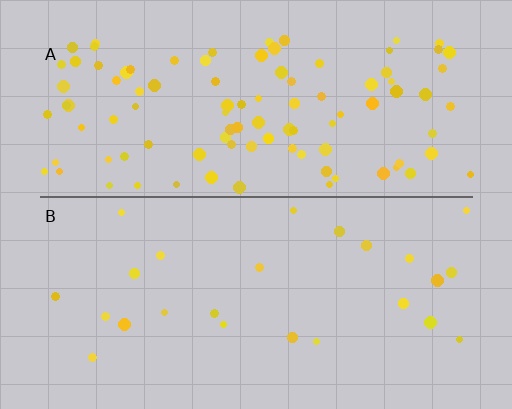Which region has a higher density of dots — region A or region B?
A (the top).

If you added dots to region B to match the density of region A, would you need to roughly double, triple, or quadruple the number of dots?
Approximately quadruple.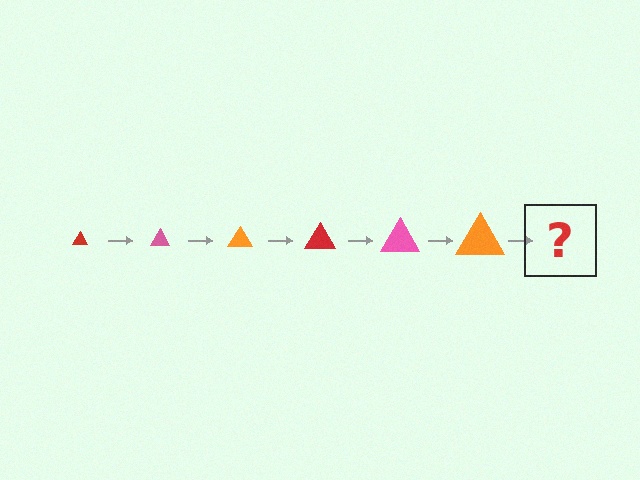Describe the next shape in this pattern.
It should be a red triangle, larger than the previous one.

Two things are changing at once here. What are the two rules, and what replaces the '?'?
The two rules are that the triangle grows larger each step and the color cycles through red, pink, and orange. The '?' should be a red triangle, larger than the previous one.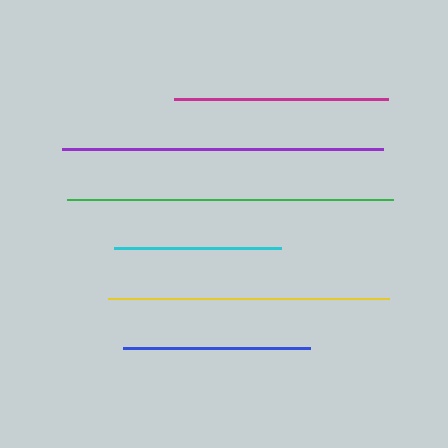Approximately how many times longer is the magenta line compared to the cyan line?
The magenta line is approximately 1.3 times the length of the cyan line.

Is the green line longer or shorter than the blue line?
The green line is longer than the blue line.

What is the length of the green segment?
The green segment is approximately 326 pixels long.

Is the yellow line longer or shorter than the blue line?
The yellow line is longer than the blue line.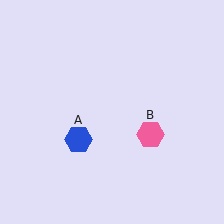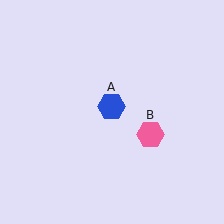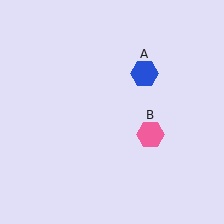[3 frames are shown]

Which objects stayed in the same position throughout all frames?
Pink hexagon (object B) remained stationary.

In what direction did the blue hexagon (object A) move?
The blue hexagon (object A) moved up and to the right.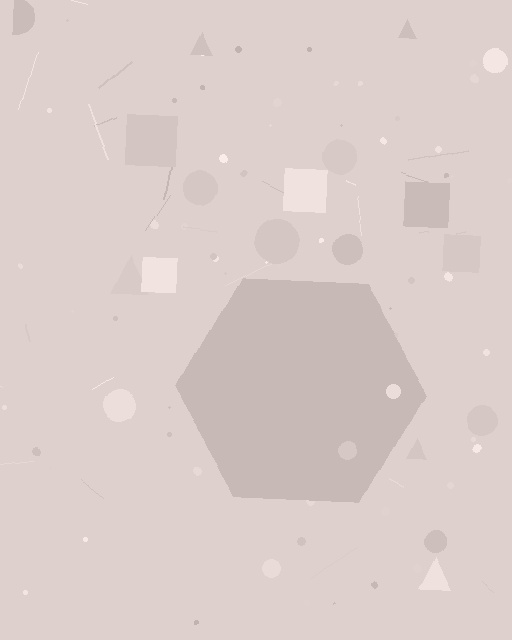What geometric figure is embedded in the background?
A hexagon is embedded in the background.